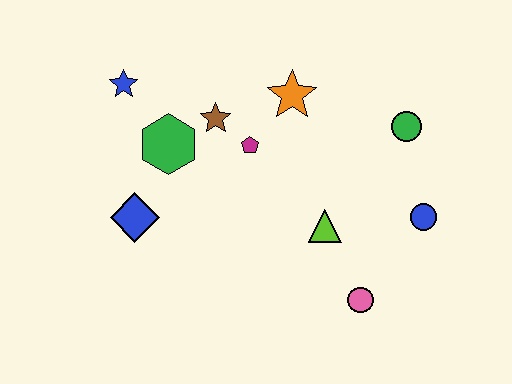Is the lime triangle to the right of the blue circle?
No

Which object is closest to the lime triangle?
The pink circle is closest to the lime triangle.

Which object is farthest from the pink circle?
The blue star is farthest from the pink circle.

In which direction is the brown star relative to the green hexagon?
The brown star is to the right of the green hexagon.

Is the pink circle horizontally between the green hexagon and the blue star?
No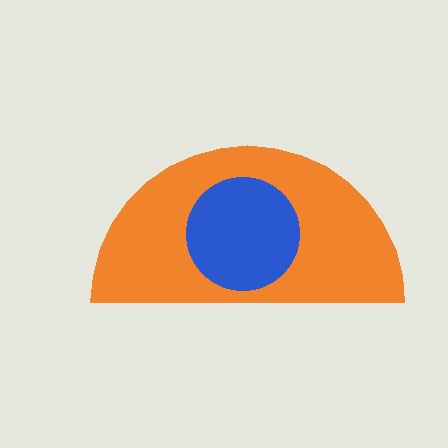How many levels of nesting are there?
2.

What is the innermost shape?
The blue circle.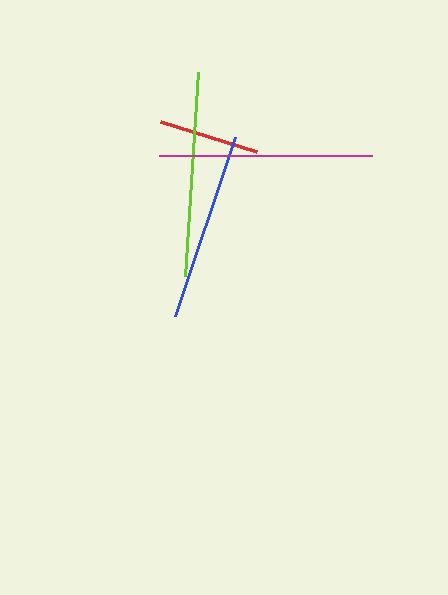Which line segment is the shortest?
The red line is the shortest at approximately 100 pixels.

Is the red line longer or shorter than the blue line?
The blue line is longer than the red line.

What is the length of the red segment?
The red segment is approximately 100 pixels long.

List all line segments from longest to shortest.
From longest to shortest: magenta, lime, blue, red.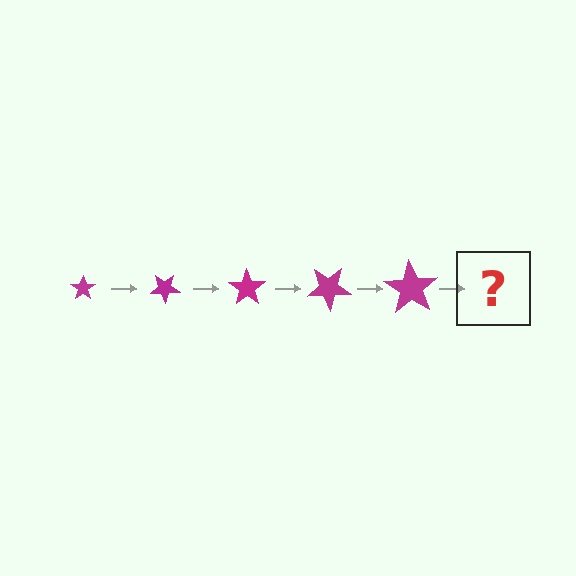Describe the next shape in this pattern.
It should be a star, larger than the previous one and rotated 175 degrees from the start.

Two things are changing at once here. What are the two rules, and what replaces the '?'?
The two rules are that the star grows larger each step and it rotates 35 degrees each step. The '?' should be a star, larger than the previous one and rotated 175 degrees from the start.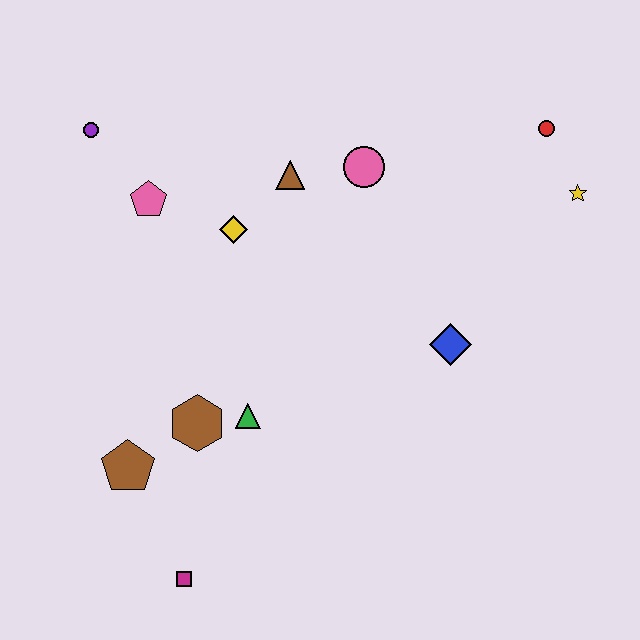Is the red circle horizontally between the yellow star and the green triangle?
Yes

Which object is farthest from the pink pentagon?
The yellow star is farthest from the pink pentagon.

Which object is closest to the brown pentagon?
The brown hexagon is closest to the brown pentagon.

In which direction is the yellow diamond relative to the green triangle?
The yellow diamond is above the green triangle.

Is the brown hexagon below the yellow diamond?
Yes